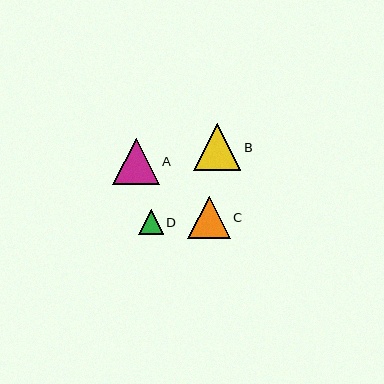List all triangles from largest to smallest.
From largest to smallest: B, A, C, D.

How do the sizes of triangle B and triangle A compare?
Triangle B and triangle A are approximately the same size.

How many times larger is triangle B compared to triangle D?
Triangle B is approximately 1.9 times the size of triangle D.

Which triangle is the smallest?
Triangle D is the smallest with a size of approximately 24 pixels.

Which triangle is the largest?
Triangle B is the largest with a size of approximately 47 pixels.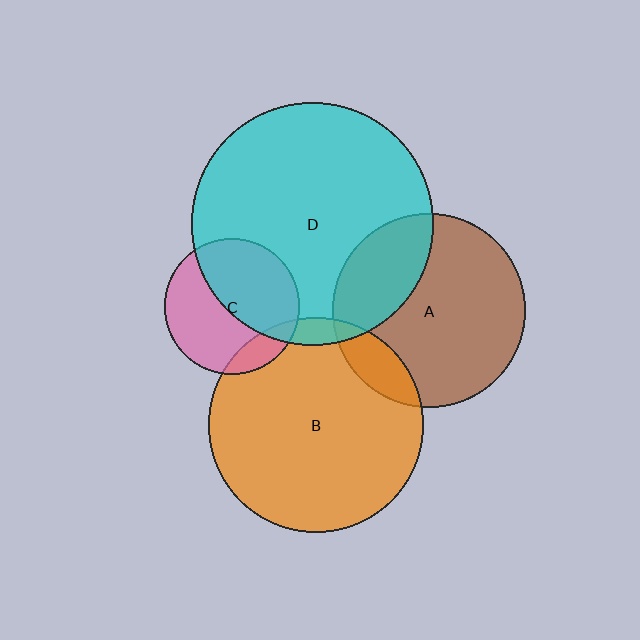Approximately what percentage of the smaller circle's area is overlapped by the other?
Approximately 15%.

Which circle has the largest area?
Circle D (cyan).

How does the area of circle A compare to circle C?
Approximately 2.0 times.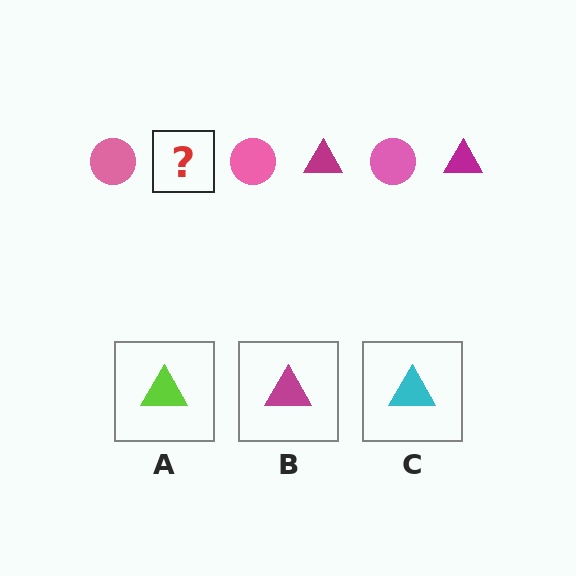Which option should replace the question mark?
Option B.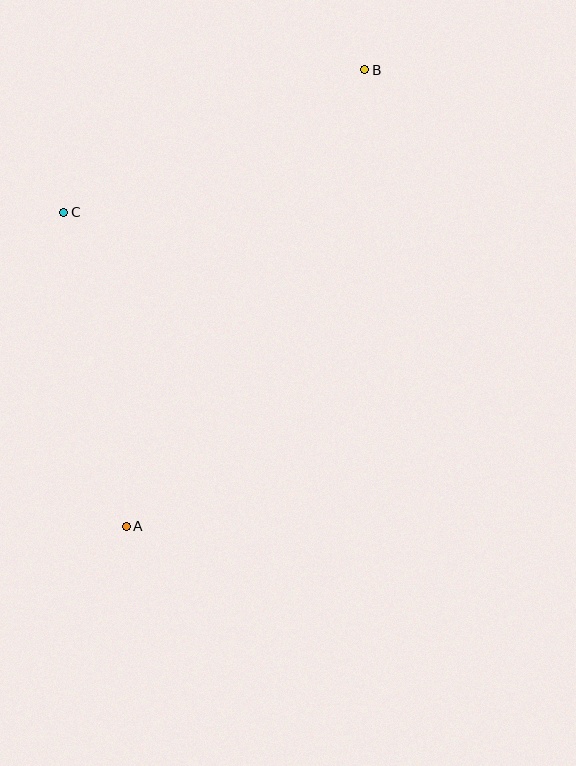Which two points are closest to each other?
Points A and C are closest to each other.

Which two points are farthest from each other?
Points A and B are farthest from each other.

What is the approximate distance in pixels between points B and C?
The distance between B and C is approximately 333 pixels.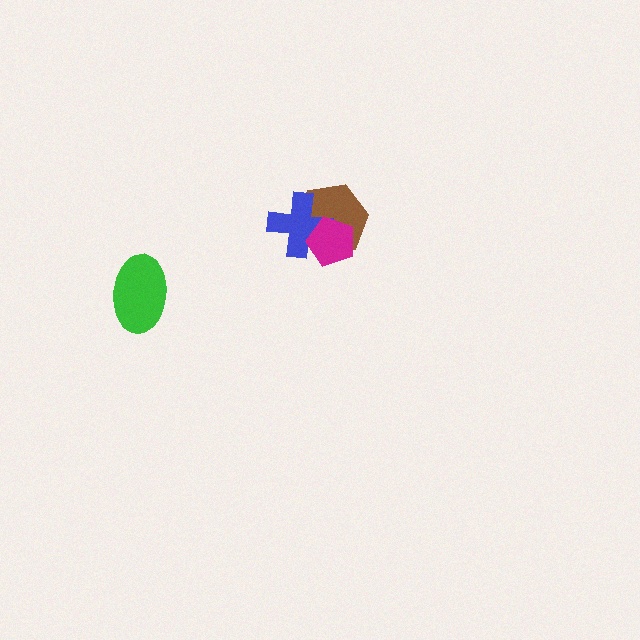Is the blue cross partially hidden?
Yes, it is partially covered by another shape.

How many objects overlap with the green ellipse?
0 objects overlap with the green ellipse.